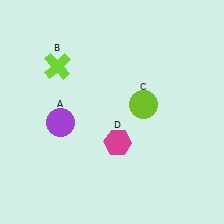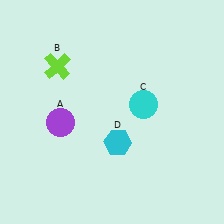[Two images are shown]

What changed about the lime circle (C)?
In Image 1, C is lime. In Image 2, it changed to cyan.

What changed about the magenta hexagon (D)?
In Image 1, D is magenta. In Image 2, it changed to cyan.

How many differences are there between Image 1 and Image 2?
There are 2 differences between the two images.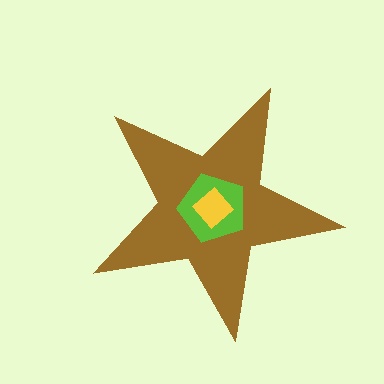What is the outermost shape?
The brown star.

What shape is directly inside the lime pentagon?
The yellow diamond.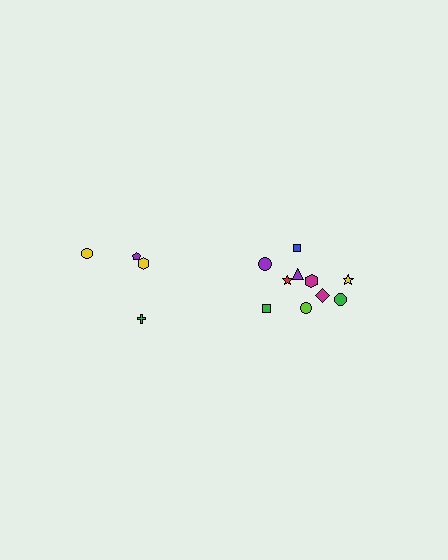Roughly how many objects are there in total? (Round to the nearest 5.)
Roughly 15 objects in total.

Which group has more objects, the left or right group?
The right group.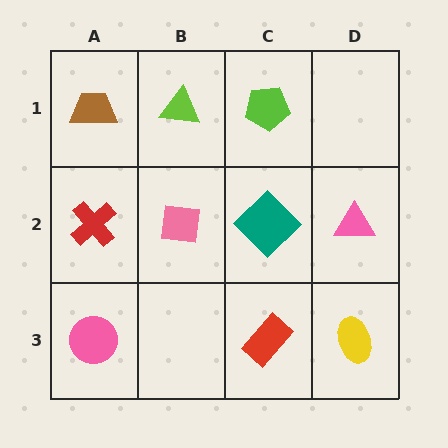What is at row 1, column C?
A lime pentagon.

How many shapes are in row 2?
4 shapes.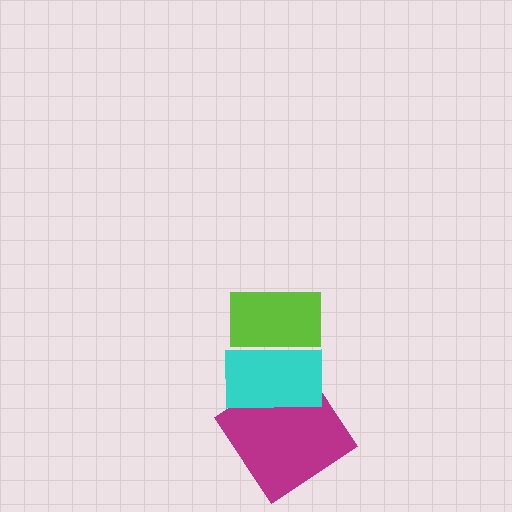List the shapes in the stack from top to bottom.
From top to bottom: the lime rectangle, the cyan rectangle, the magenta diamond.